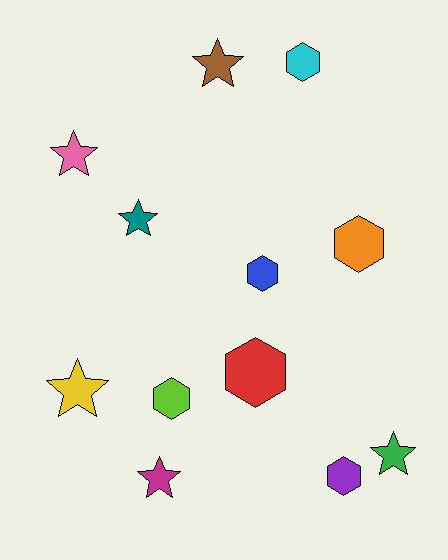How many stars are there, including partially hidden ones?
There are 6 stars.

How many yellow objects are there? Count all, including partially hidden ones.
There is 1 yellow object.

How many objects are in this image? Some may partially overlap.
There are 12 objects.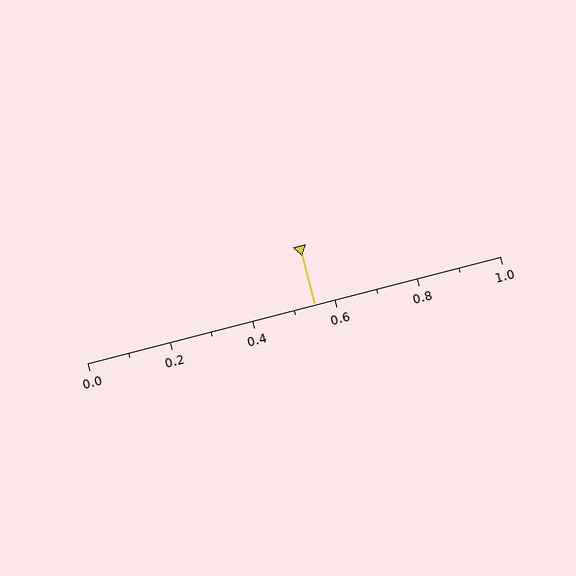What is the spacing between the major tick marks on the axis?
The major ticks are spaced 0.2 apart.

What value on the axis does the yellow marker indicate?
The marker indicates approximately 0.55.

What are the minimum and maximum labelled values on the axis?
The axis runs from 0.0 to 1.0.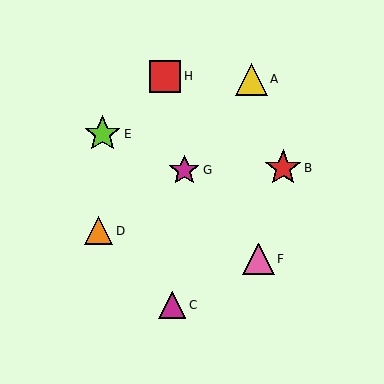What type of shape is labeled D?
Shape D is an orange triangle.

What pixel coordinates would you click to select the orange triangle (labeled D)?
Click at (99, 231) to select the orange triangle D.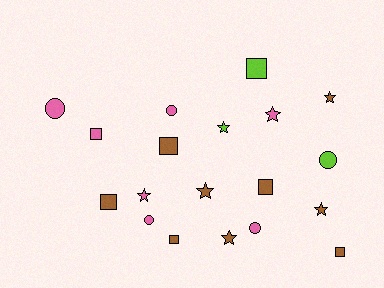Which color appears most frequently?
Brown, with 9 objects.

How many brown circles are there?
There are no brown circles.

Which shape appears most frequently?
Square, with 7 objects.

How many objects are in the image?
There are 19 objects.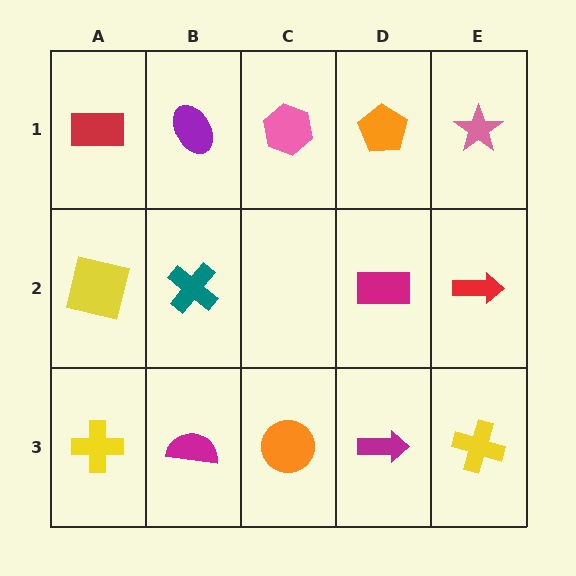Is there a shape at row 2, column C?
No, that cell is empty.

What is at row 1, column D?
An orange pentagon.